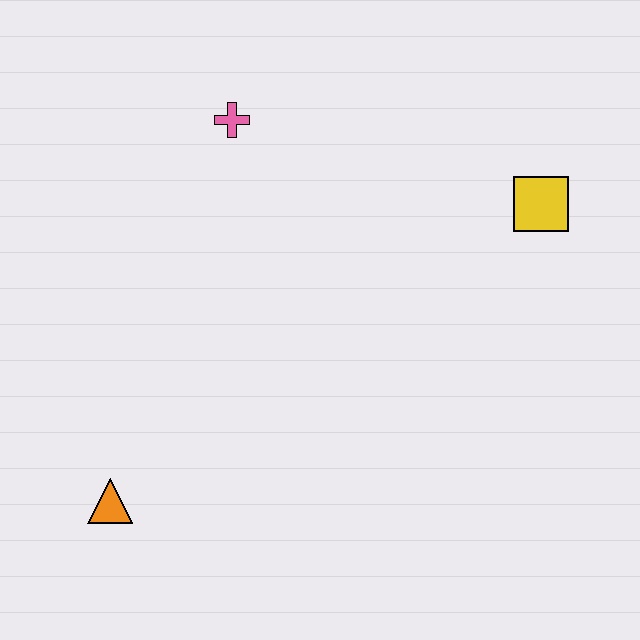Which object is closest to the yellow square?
The pink cross is closest to the yellow square.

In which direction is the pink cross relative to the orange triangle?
The pink cross is above the orange triangle.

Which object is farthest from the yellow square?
The orange triangle is farthest from the yellow square.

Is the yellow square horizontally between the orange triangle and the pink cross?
No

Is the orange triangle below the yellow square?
Yes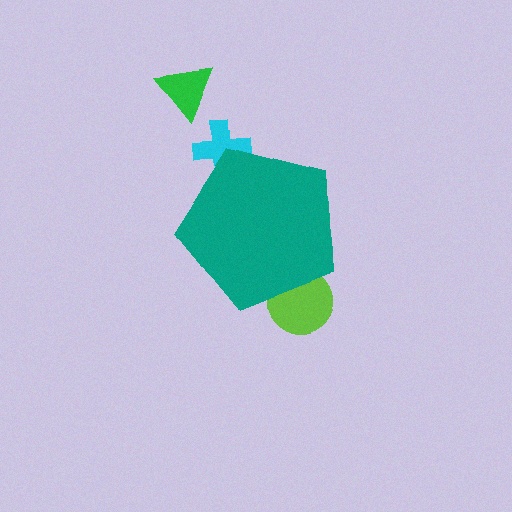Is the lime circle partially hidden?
Yes, the lime circle is partially hidden behind the teal pentagon.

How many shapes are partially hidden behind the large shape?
2 shapes are partially hidden.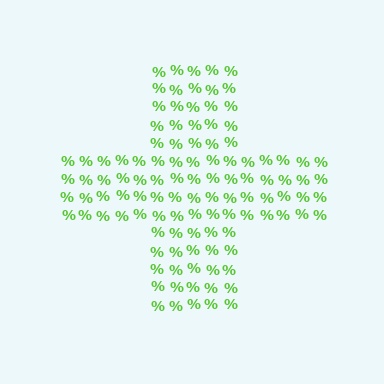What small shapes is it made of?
It is made of small percent signs.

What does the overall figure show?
The overall figure shows a cross.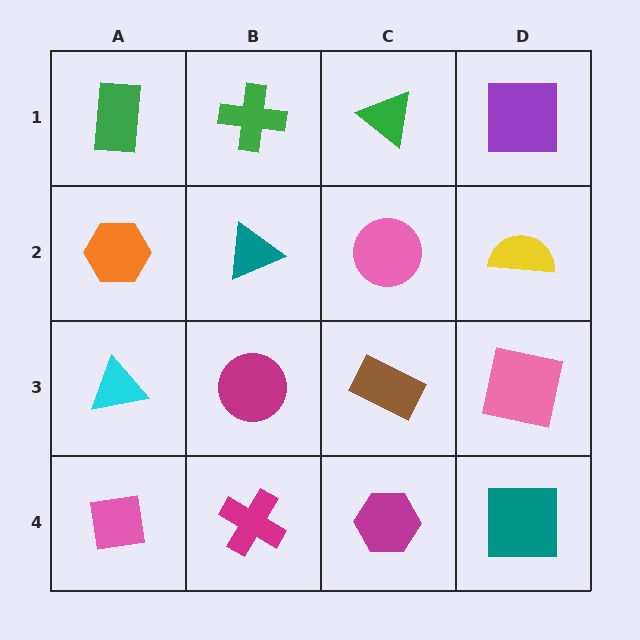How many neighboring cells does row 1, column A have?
2.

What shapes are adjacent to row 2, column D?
A purple square (row 1, column D), a pink square (row 3, column D), a pink circle (row 2, column C).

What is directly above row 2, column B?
A green cross.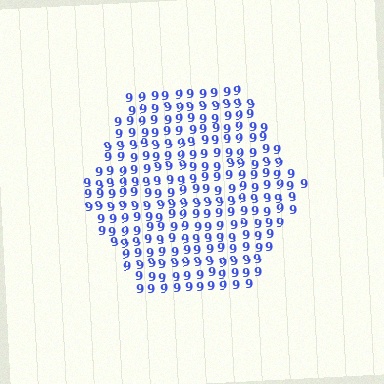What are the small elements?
The small elements are digit 9's.